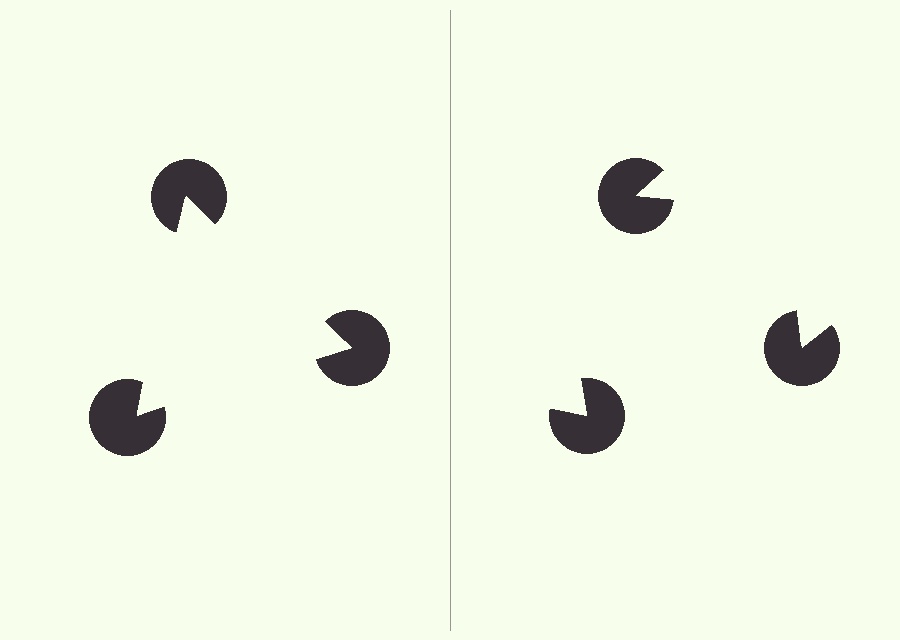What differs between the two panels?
The pac-man discs are positioned identically on both sides; only the wedge orientations differ. On the left they align to a triangle; on the right they are misaligned.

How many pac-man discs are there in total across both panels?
6 — 3 on each side.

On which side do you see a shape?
An illusory triangle appears on the left side. On the right side the wedge cuts are rotated, so no coherent shape forms.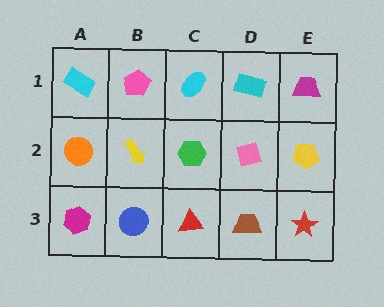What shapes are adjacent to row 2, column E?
A magenta trapezoid (row 1, column E), a red star (row 3, column E), a pink square (row 2, column D).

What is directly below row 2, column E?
A red star.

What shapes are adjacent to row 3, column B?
A yellow arrow (row 2, column B), a magenta hexagon (row 3, column A), a red triangle (row 3, column C).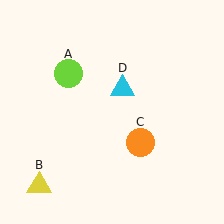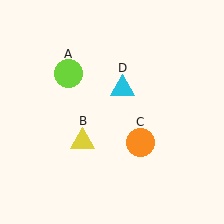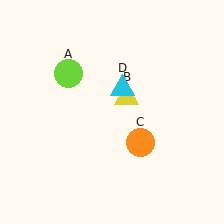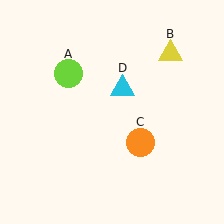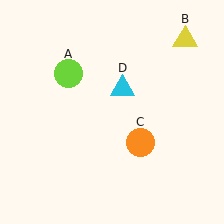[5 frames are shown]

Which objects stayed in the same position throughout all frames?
Lime circle (object A) and orange circle (object C) and cyan triangle (object D) remained stationary.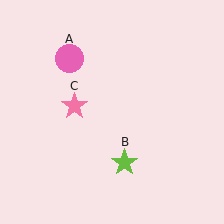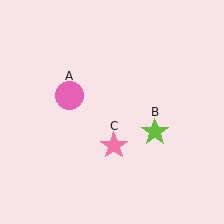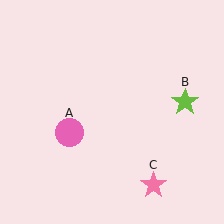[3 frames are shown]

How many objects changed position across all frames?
3 objects changed position: pink circle (object A), lime star (object B), pink star (object C).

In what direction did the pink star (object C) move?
The pink star (object C) moved down and to the right.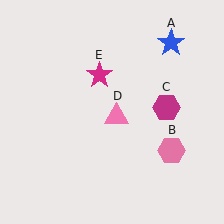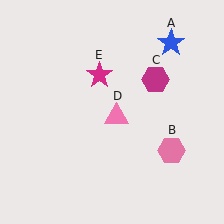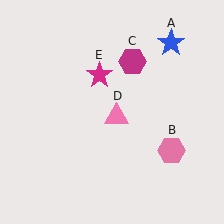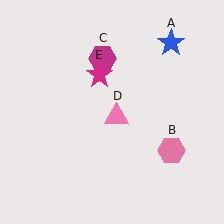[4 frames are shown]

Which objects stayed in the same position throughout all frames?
Blue star (object A) and pink hexagon (object B) and pink triangle (object D) and magenta star (object E) remained stationary.